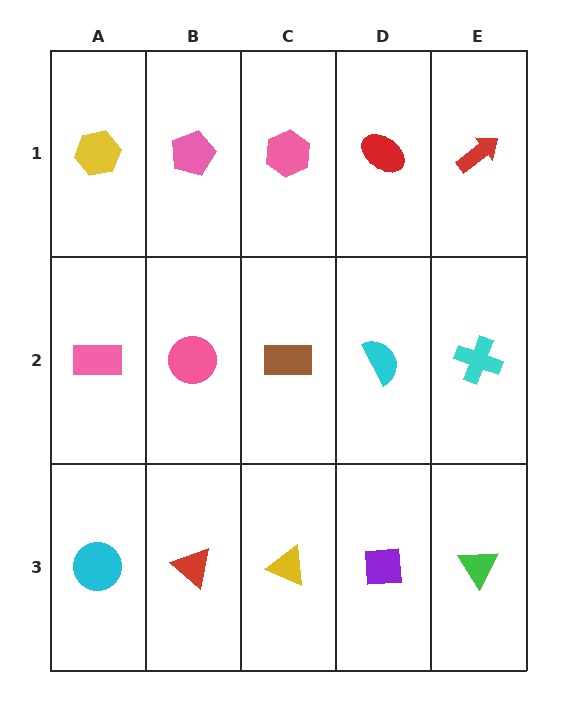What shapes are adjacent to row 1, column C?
A brown rectangle (row 2, column C), a pink pentagon (row 1, column B), a red ellipse (row 1, column D).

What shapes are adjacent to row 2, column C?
A pink hexagon (row 1, column C), a yellow triangle (row 3, column C), a pink circle (row 2, column B), a cyan semicircle (row 2, column D).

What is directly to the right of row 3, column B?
A yellow triangle.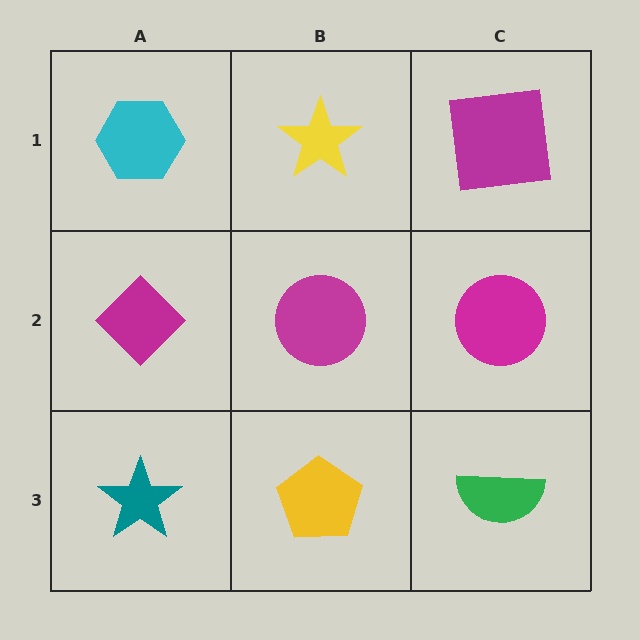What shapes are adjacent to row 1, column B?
A magenta circle (row 2, column B), a cyan hexagon (row 1, column A), a magenta square (row 1, column C).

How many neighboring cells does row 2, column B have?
4.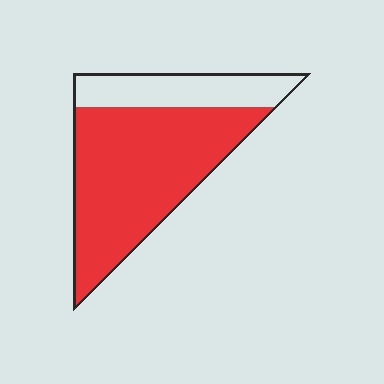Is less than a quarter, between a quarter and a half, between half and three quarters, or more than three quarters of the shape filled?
Between half and three quarters.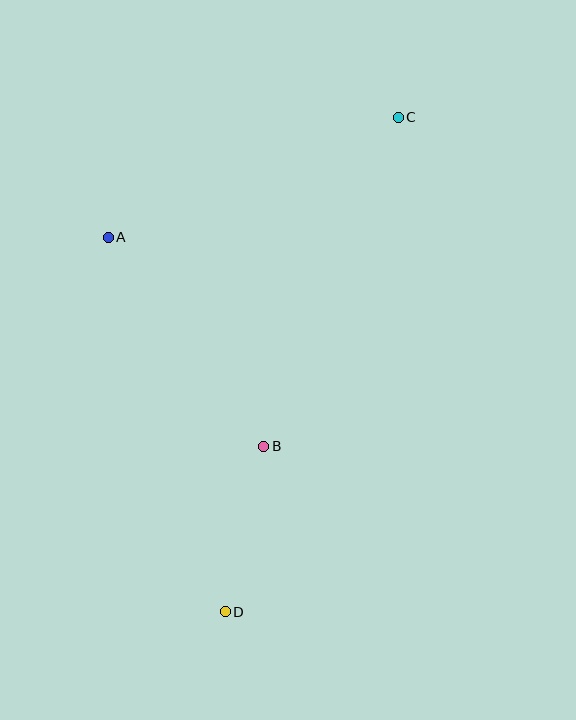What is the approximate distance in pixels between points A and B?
The distance between A and B is approximately 261 pixels.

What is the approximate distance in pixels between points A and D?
The distance between A and D is approximately 392 pixels.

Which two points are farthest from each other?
Points C and D are farthest from each other.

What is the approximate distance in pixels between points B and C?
The distance between B and C is approximately 356 pixels.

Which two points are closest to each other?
Points B and D are closest to each other.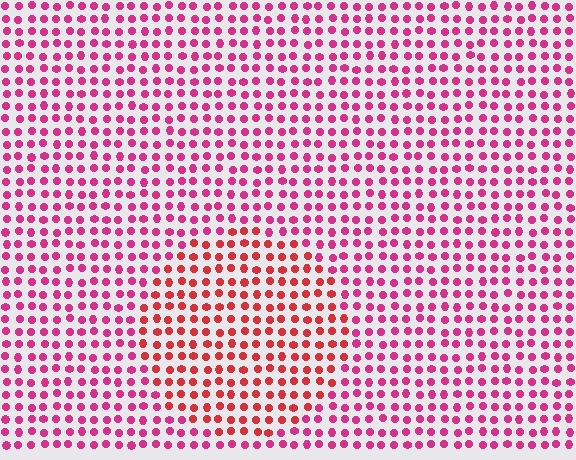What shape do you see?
I see a circle.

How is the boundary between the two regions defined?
The boundary is defined purely by a slight shift in hue (about 29 degrees). Spacing, size, and orientation are identical on both sides.